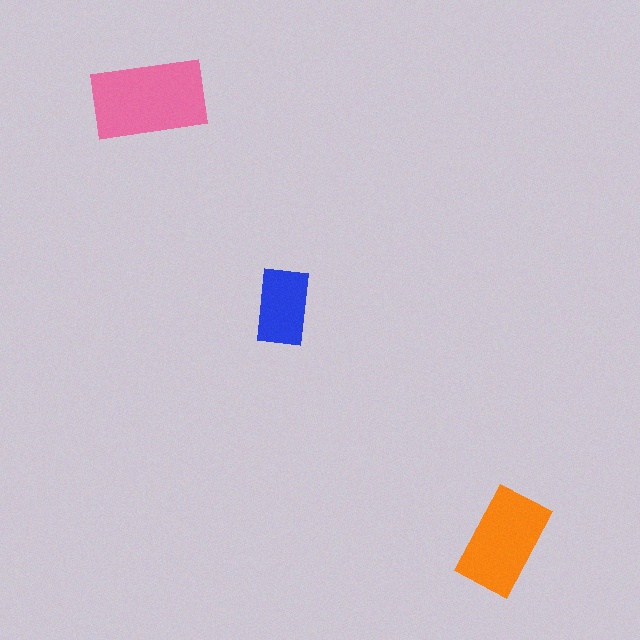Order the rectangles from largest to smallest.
the pink one, the orange one, the blue one.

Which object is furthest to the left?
The pink rectangle is leftmost.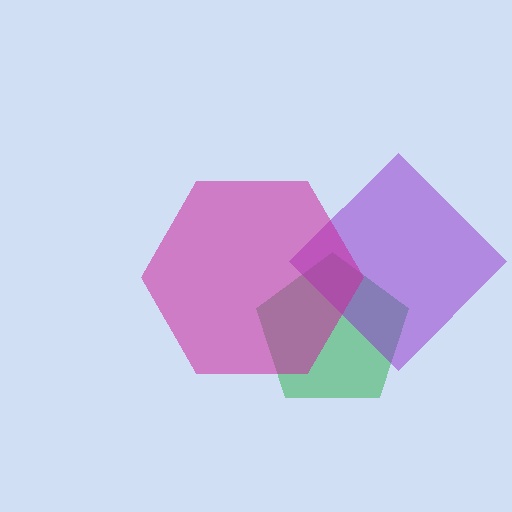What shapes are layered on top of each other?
The layered shapes are: a green pentagon, a purple diamond, a magenta hexagon.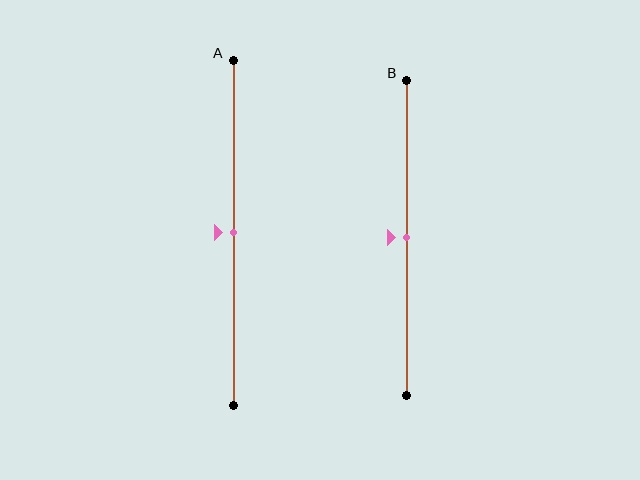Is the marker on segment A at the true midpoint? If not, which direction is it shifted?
Yes, the marker on segment A is at the true midpoint.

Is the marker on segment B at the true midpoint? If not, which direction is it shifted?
Yes, the marker on segment B is at the true midpoint.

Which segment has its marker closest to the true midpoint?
Segment A has its marker closest to the true midpoint.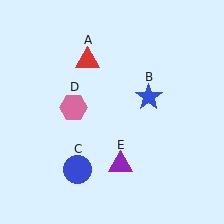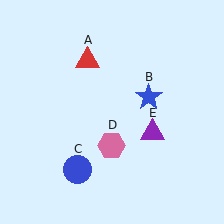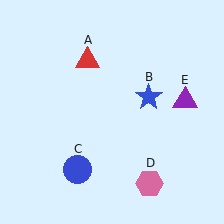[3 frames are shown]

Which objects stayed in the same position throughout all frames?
Red triangle (object A) and blue star (object B) and blue circle (object C) remained stationary.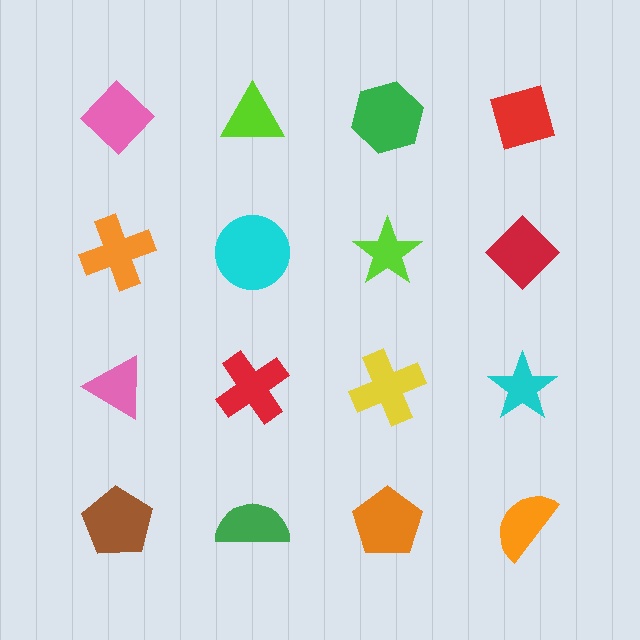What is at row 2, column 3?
A lime star.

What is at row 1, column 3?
A green hexagon.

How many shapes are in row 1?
4 shapes.